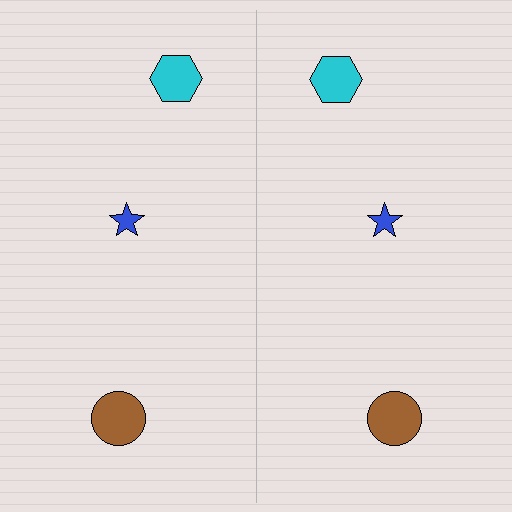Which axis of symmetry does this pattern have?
The pattern has a vertical axis of symmetry running through the center of the image.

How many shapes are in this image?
There are 6 shapes in this image.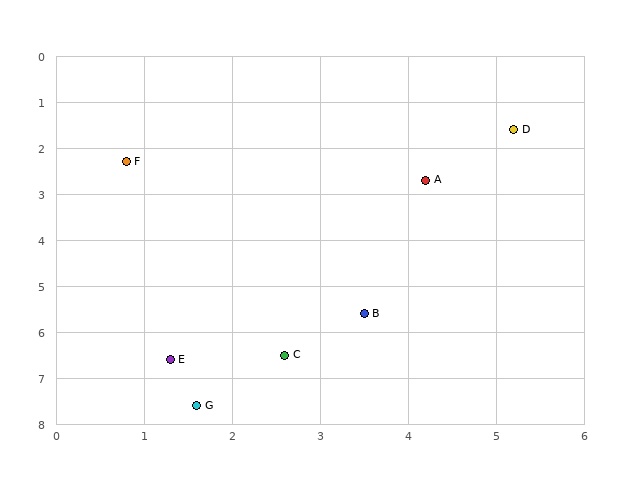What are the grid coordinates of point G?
Point G is at approximately (1.6, 7.6).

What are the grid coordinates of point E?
Point E is at approximately (1.3, 6.6).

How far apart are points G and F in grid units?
Points G and F are about 5.4 grid units apart.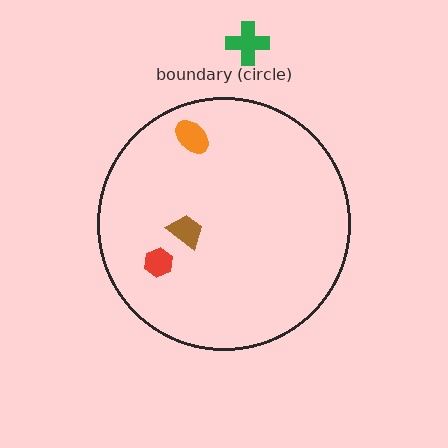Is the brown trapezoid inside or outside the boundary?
Inside.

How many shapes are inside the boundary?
3 inside, 1 outside.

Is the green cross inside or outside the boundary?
Outside.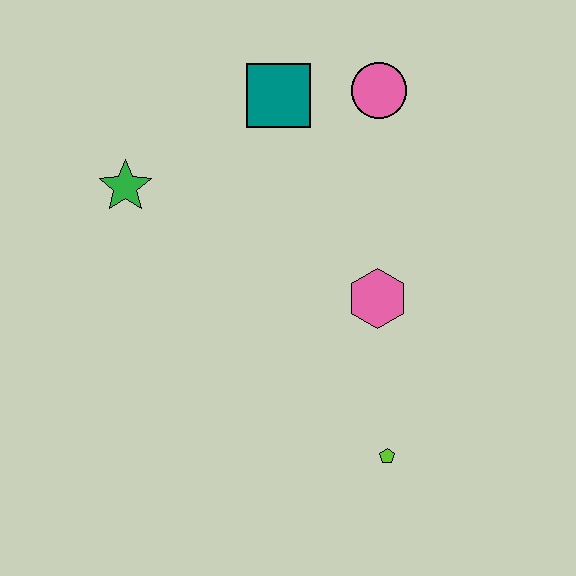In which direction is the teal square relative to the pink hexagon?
The teal square is above the pink hexagon.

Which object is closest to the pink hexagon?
The lime pentagon is closest to the pink hexagon.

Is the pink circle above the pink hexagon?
Yes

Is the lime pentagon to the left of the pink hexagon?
No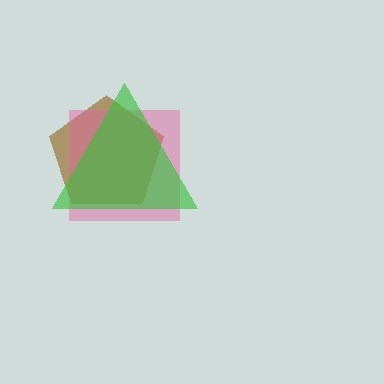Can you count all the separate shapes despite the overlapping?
Yes, there are 3 separate shapes.